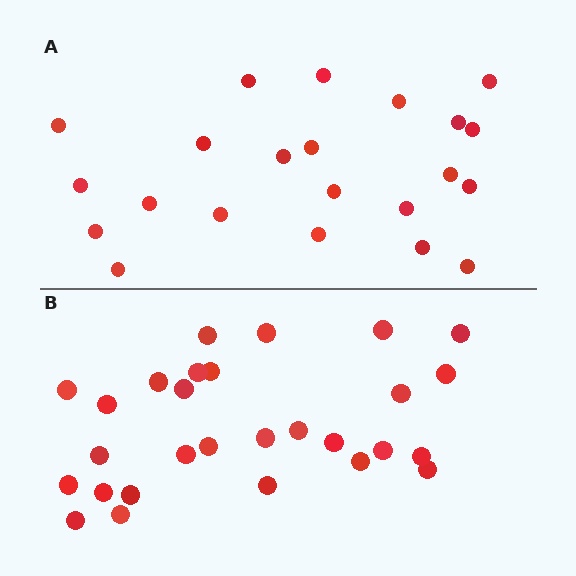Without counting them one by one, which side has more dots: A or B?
Region B (the bottom region) has more dots.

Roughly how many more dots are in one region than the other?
Region B has about 6 more dots than region A.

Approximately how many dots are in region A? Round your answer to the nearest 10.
About 20 dots. (The exact count is 22, which rounds to 20.)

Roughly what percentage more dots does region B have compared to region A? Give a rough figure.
About 25% more.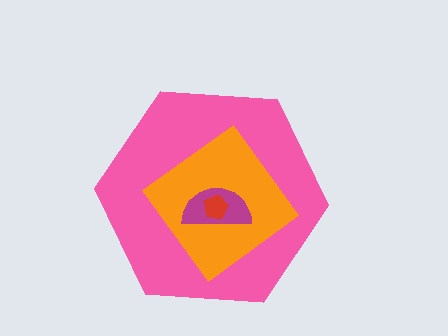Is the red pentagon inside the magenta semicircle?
Yes.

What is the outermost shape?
The pink hexagon.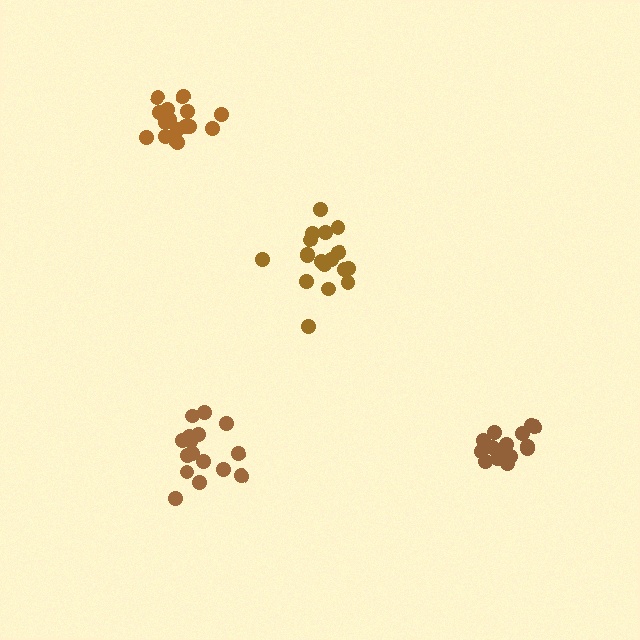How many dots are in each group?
Group 1: 18 dots, Group 2: 16 dots, Group 3: 18 dots, Group 4: 16 dots (68 total).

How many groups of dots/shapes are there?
There are 4 groups.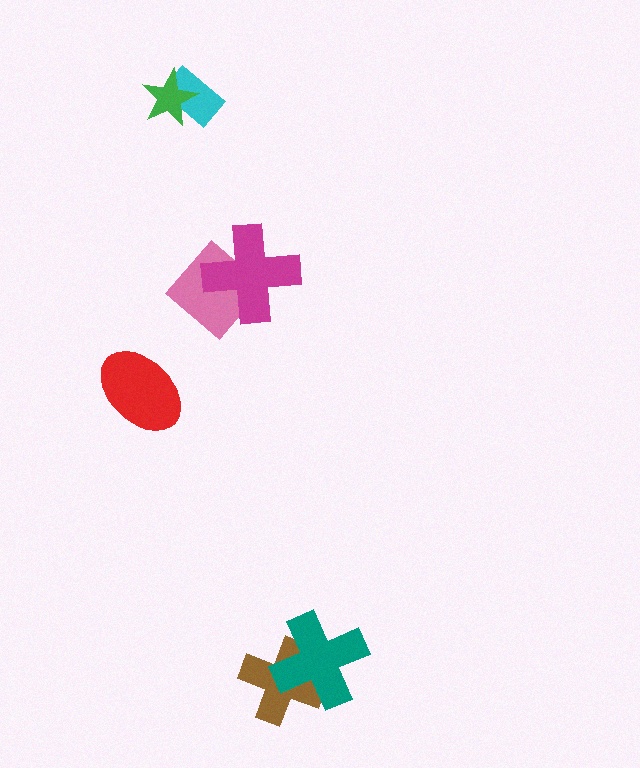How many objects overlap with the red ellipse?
0 objects overlap with the red ellipse.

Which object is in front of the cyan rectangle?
The green star is in front of the cyan rectangle.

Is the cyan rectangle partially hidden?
Yes, it is partially covered by another shape.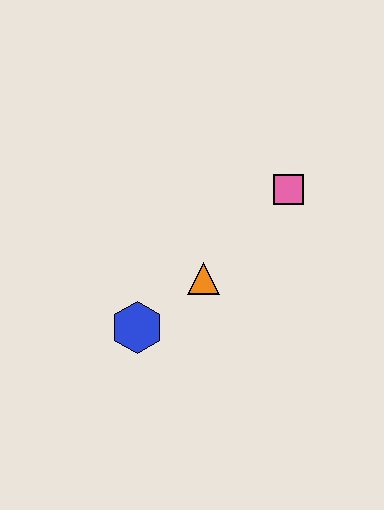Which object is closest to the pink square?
The orange triangle is closest to the pink square.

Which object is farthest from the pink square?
The blue hexagon is farthest from the pink square.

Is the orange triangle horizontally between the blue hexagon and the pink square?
Yes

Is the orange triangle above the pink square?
No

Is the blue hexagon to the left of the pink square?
Yes